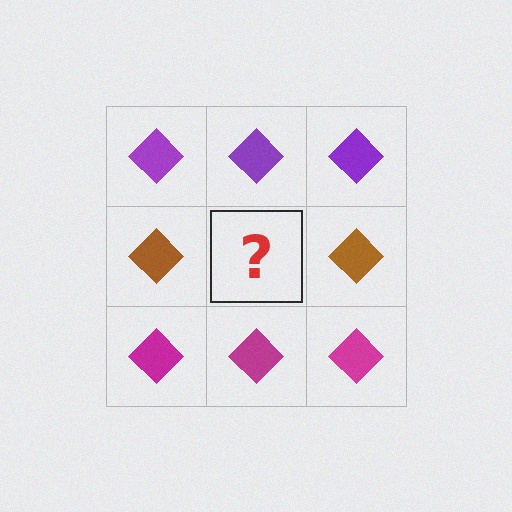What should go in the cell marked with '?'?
The missing cell should contain a brown diamond.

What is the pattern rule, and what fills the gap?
The rule is that each row has a consistent color. The gap should be filled with a brown diamond.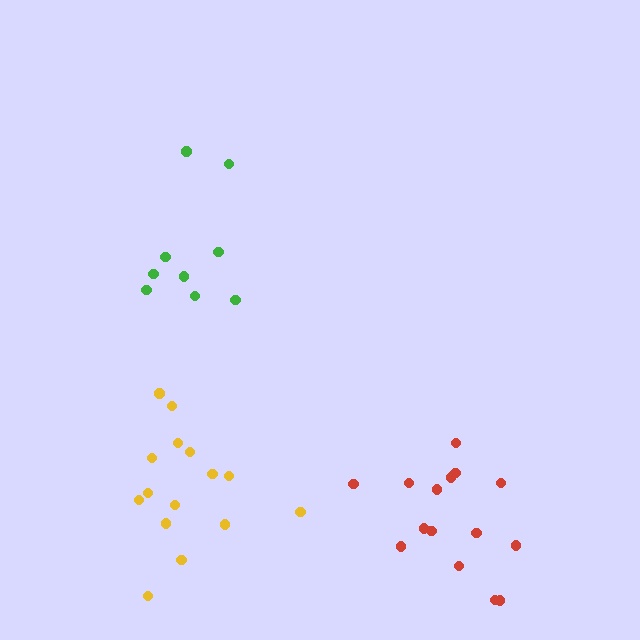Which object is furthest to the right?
The red cluster is rightmost.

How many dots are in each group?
Group 1: 9 dots, Group 2: 15 dots, Group 3: 15 dots (39 total).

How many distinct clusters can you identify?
There are 3 distinct clusters.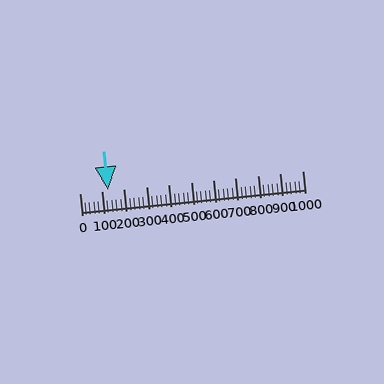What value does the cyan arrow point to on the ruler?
The cyan arrow points to approximately 129.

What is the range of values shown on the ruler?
The ruler shows values from 0 to 1000.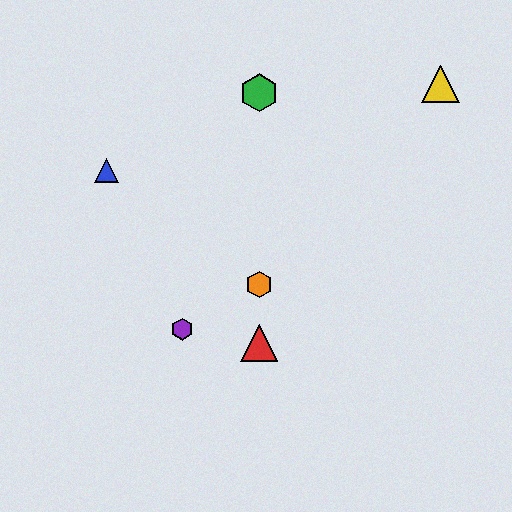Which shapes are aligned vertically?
The red triangle, the green hexagon, the orange hexagon are aligned vertically.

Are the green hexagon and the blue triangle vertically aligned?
No, the green hexagon is at x≈259 and the blue triangle is at x≈107.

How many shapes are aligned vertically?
3 shapes (the red triangle, the green hexagon, the orange hexagon) are aligned vertically.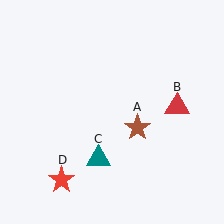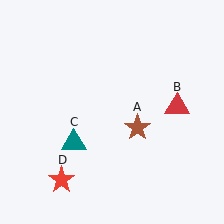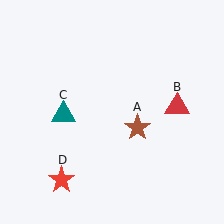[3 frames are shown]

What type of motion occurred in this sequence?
The teal triangle (object C) rotated clockwise around the center of the scene.